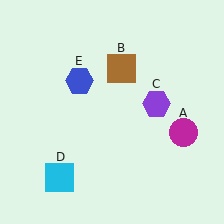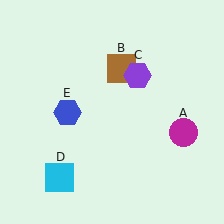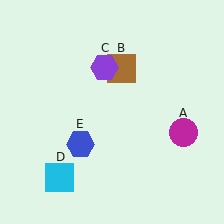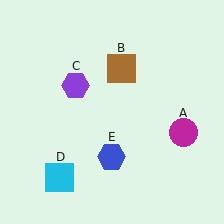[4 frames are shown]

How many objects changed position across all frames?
2 objects changed position: purple hexagon (object C), blue hexagon (object E).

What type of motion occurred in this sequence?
The purple hexagon (object C), blue hexagon (object E) rotated counterclockwise around the center of the scene.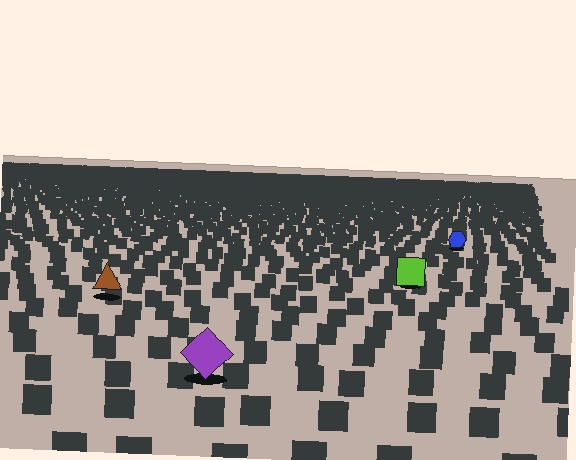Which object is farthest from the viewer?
The blue hexagon is farthest from the viewer. It appears smaller and the ground texture around it is denser.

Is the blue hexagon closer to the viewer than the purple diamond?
No. The purple diamond is closer — you can tell from the texture gradient: the ground texture is coarser near it.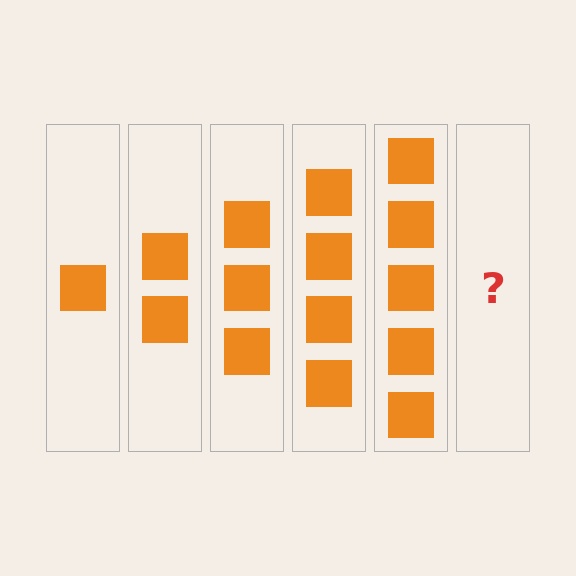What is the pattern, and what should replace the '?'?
The pattern is that each step adds one more square. The '?' should be 6 squares.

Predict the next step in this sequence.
The next step is 6 squares.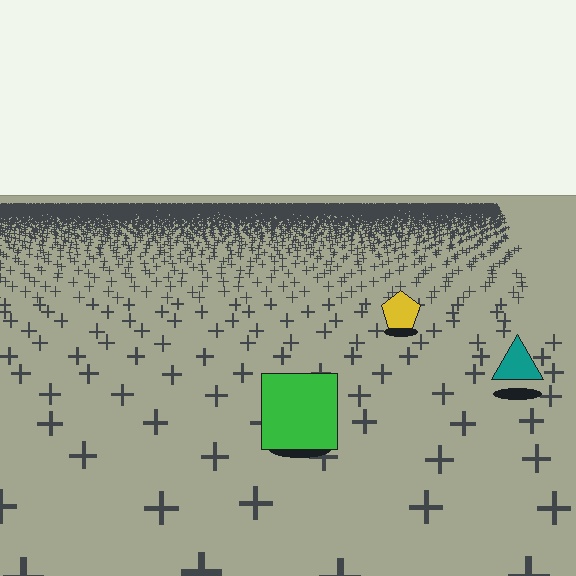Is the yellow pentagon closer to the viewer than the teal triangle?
No. The teal triangle is closer — you can tell from the texture gradient: the ground texture is coarser near it.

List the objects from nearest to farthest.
From nearest to farthest: the green square, the teal triangle, the yellow pentagon.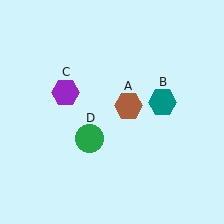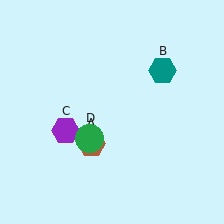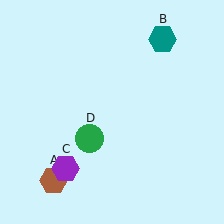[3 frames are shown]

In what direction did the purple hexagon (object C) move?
The purple hexagon (object C) moved down.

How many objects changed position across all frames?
3 objects changed position: brown hexagon (object A), teal hexagon (object B), purple hexagon (object C).